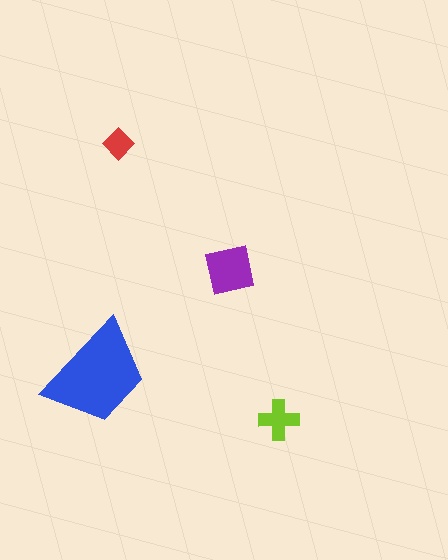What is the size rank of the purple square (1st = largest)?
2nd.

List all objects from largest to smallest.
The blue trapezoid, the purple square, the lime cross, the red diamond.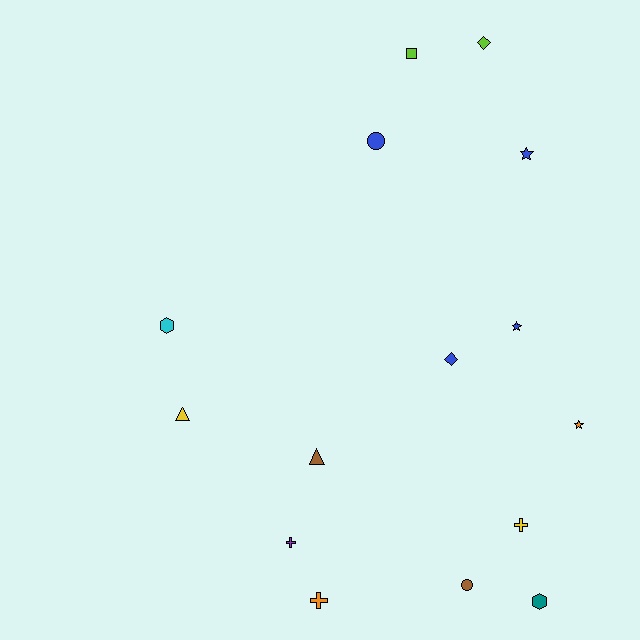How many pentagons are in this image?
There are no pentagons.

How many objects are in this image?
There are 15 objects.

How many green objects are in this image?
There are no green objects.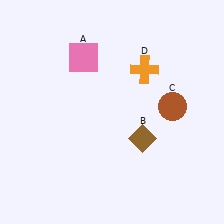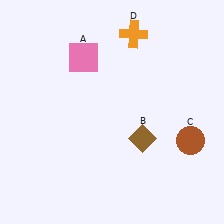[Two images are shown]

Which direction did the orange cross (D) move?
The orange cross (D) moved up.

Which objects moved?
The objects that moved are: the brown circle (C), the orange cross (D).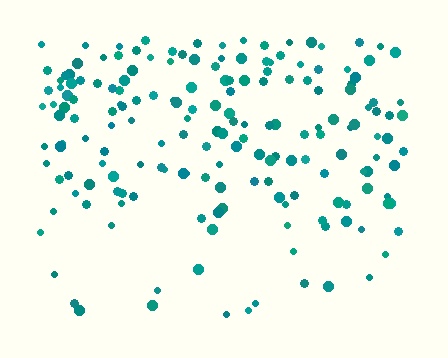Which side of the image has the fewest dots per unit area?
The bottom.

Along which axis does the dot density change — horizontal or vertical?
Vertical.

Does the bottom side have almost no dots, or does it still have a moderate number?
Still a moderate number, just noticeably fewer than the top.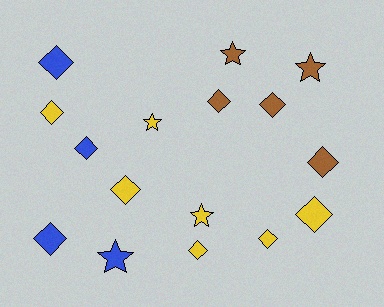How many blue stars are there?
There is 1 blue star.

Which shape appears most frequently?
Diamond, with 11 objects.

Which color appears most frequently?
Yellow, with 7 objects.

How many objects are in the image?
There are 16 objects.